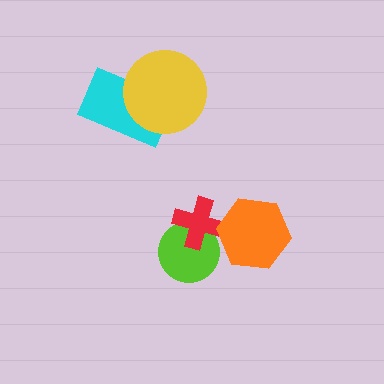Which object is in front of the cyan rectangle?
The yellow circle is in front of the cyan rectangle.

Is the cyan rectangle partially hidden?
Yes, it is partially covered by another shape.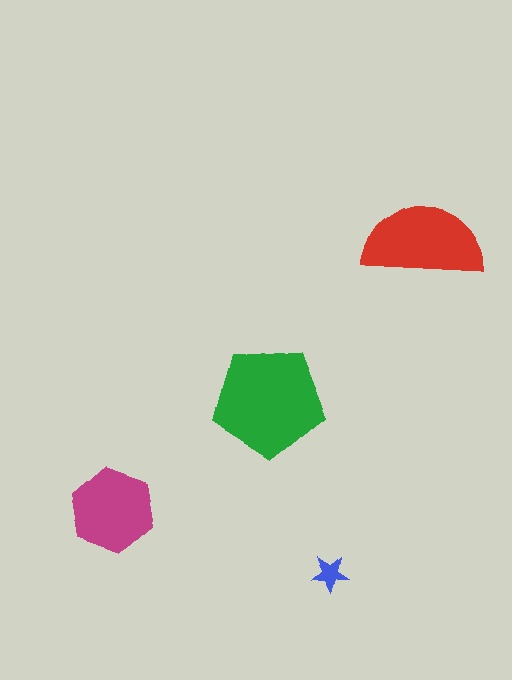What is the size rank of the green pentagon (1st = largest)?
1st.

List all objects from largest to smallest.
The green pentagon, the red semicircle, the magenta hexagon, the blue star.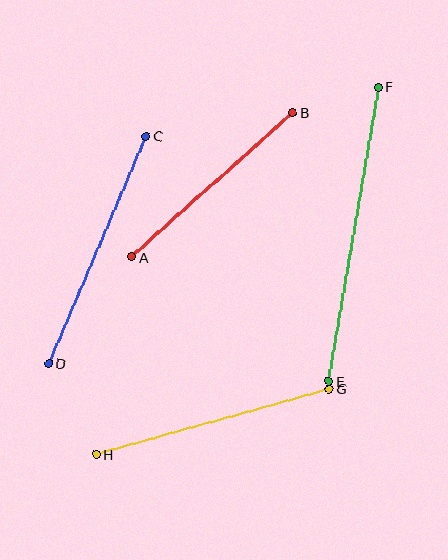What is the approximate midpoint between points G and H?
The midpoint is at approximately (213, 422) pixels.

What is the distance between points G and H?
The distance is approximately 242 pixels.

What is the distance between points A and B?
The distance is approximately 216 pixels.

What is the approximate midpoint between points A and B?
The midpoint is at approximately (212, 185) pixels.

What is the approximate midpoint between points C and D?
The midpoint is at approximately (97, 250) pixels.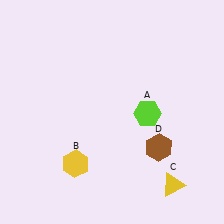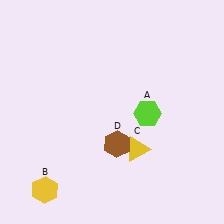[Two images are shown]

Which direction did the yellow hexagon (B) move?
The yellow hexagon (B) moved left.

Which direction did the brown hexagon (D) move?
The brown hexagon (D) moved left.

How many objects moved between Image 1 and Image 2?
3 objects moved between the two images.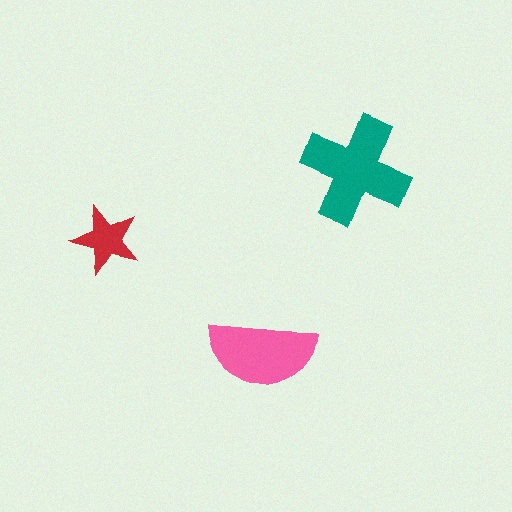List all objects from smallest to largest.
The red star, the pink semicircle, the teal cross.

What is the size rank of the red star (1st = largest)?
3rd.